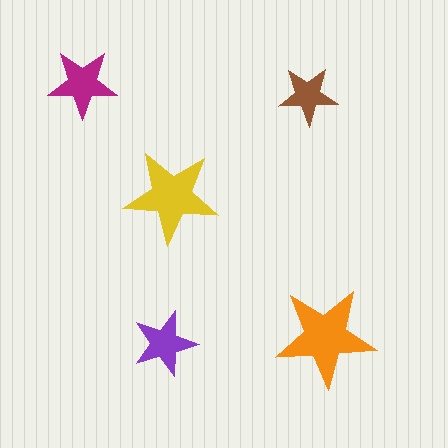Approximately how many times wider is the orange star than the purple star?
About 1.5 times wider.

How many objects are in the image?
There are 5 objects in the image.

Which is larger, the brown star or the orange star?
The orange one.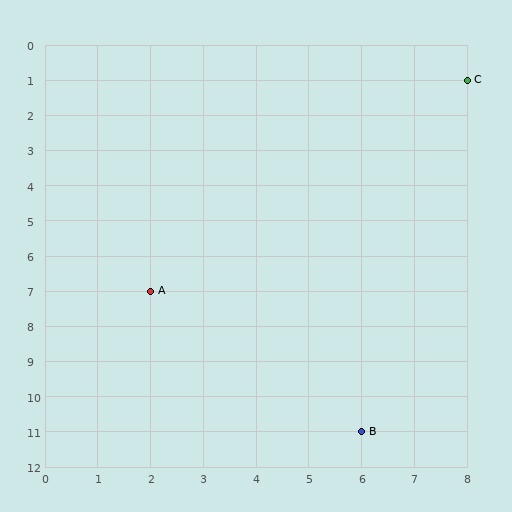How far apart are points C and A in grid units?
Points C and A are 6 columns and 6 rows apart (about 8.5 grid units diagonally).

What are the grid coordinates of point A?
Point A is at grid coordinates (2, 7).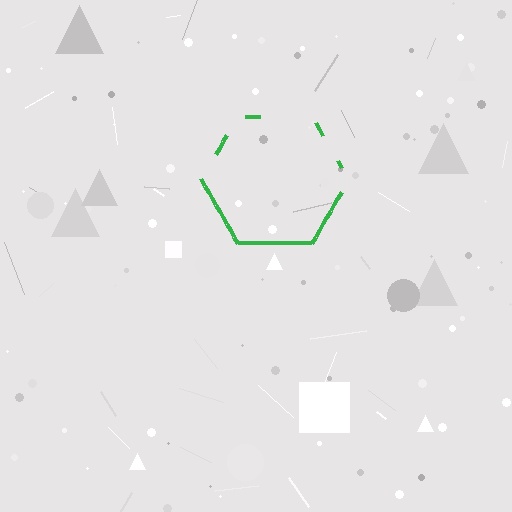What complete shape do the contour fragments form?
The contour fragments form a hexagon.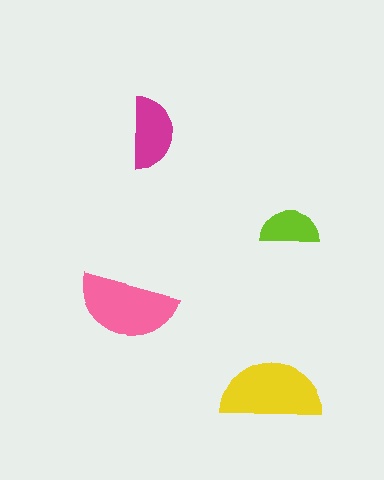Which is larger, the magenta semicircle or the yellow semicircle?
The yellow one.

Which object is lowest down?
The yellow semicircle is bottommost.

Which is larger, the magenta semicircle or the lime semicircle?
The magenta one.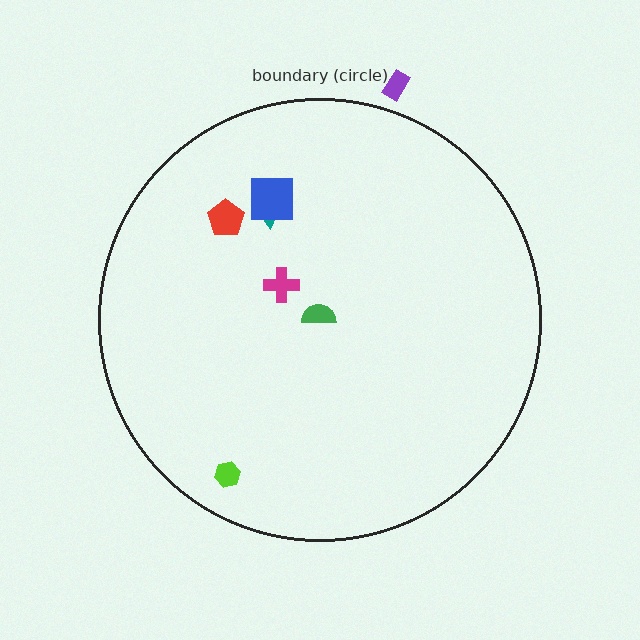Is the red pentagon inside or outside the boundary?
Inside.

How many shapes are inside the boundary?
6 inside, 1 outside.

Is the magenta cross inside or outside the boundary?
Inside.